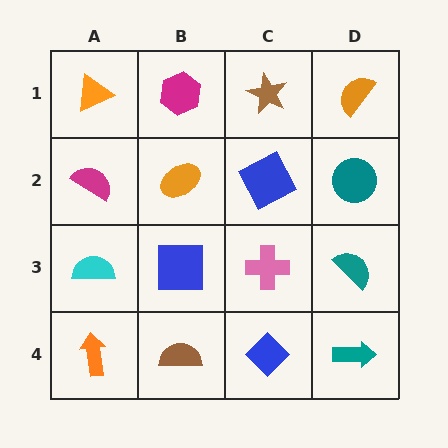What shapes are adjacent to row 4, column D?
A teal semicircle (row 3, column D), a blue diamond (row 4, column C).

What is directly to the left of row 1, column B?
An orange triangle.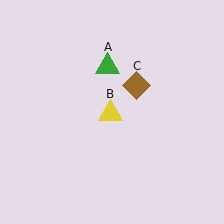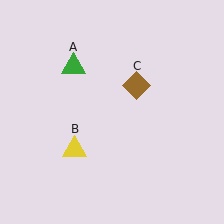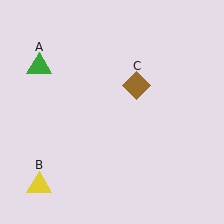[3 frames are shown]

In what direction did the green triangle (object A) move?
The green triangle (object A) moved left.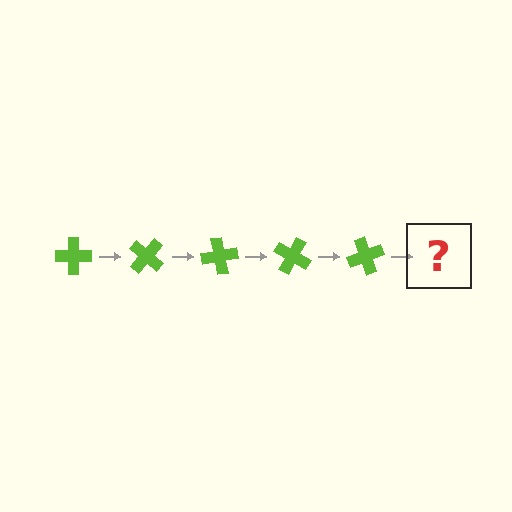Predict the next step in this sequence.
The next step is a lime cross rotated 200 degrees.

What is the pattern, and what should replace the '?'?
The pattern is that the cross rotates 40 degrees each step. The '?' should be a lime cross rotated 200 degrees.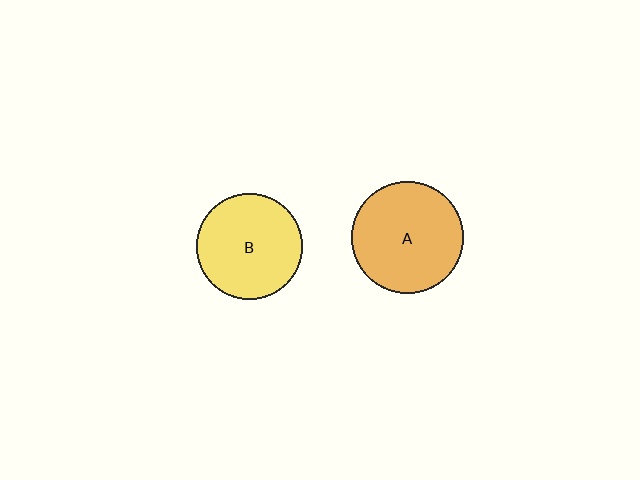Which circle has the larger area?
Circle A (orange).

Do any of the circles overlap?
No, none of the circles overlap.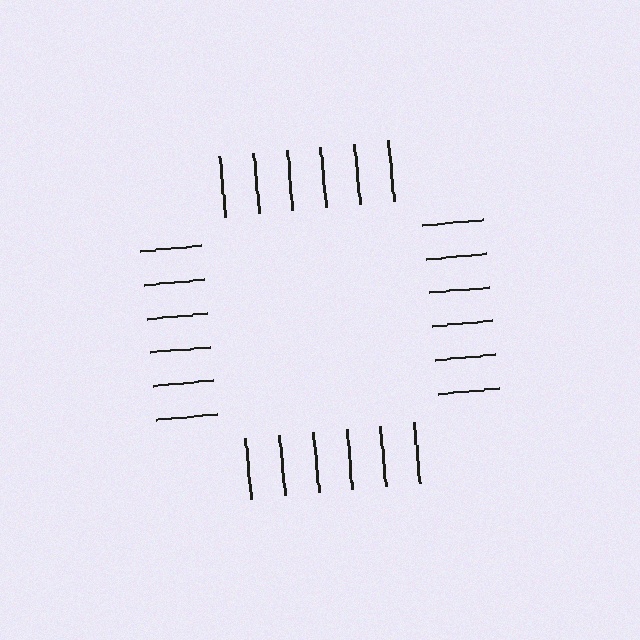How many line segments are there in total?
24 — 6 along each of the 4 edges.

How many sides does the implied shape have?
4 sides — the line-ends trace a square.